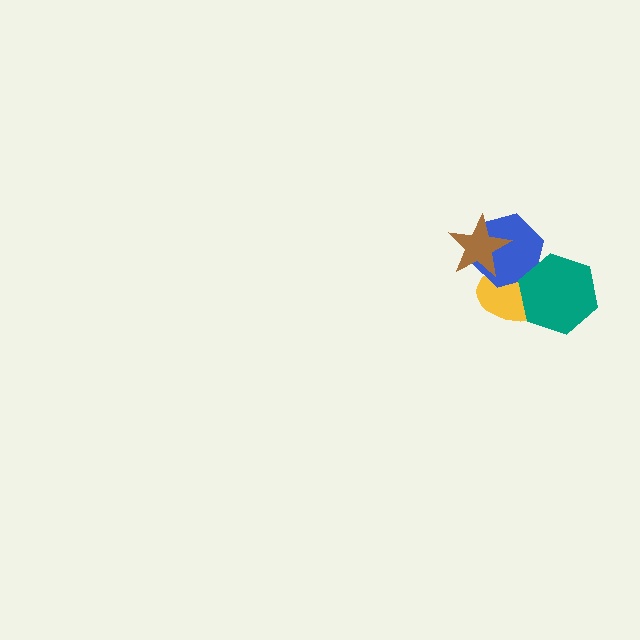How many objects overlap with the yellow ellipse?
3 objects overlap with the yellow ellipse.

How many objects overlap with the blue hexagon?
3 objects overlap with the blue hexagon.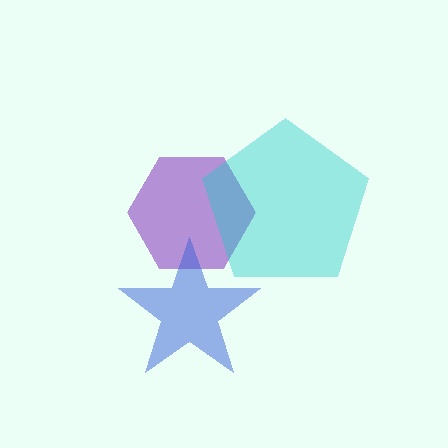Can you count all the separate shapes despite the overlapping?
Yes, there are 3 separate shapes.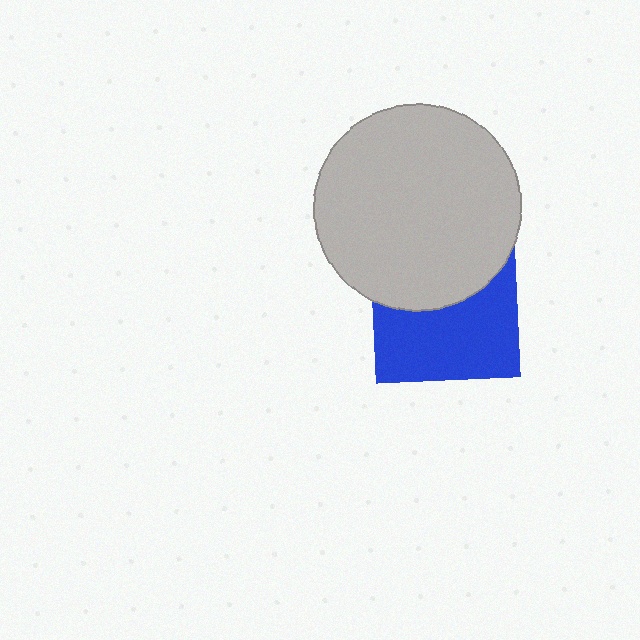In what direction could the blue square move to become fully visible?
The blue square could move down. That would shift it out from behind the light gray circle entirely.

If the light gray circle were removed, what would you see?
You would see the complete blue square.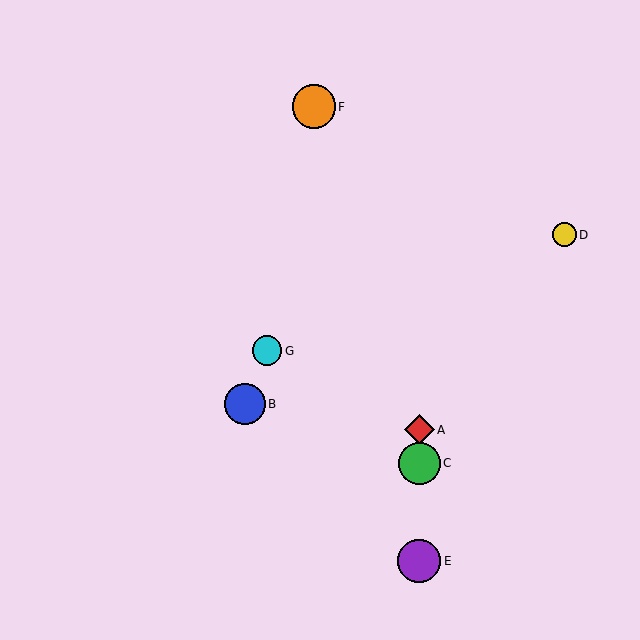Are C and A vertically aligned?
Yes, both are at x≈419.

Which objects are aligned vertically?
Objects A, C, E are aligned vertically.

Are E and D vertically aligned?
No, E is at x≈419 and D is at x≈565.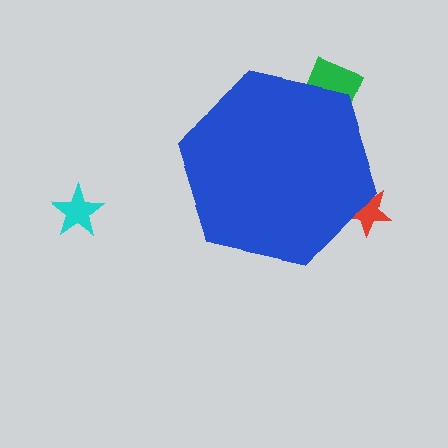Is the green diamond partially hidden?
Yes, the green diamond is partially hidden behind the blue hexagon.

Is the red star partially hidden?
Yes, the red star is partially hidden behind the blue hexagon.